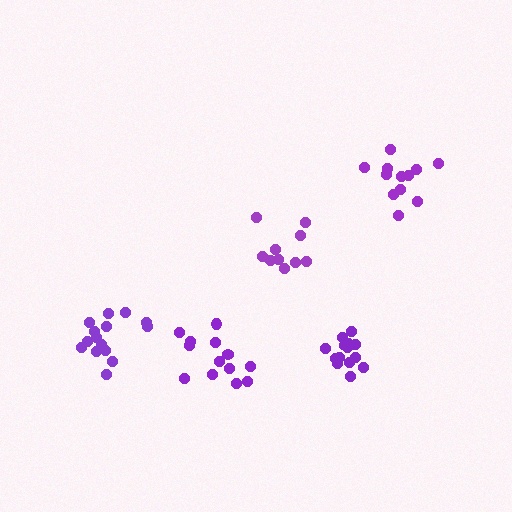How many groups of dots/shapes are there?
There are 5 groups.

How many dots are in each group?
Group 1: 10 dots, Group 2: 13 dots, Group 3: 14 dots, Group 4: 15 dots, Group 5: 12 dots (64 total).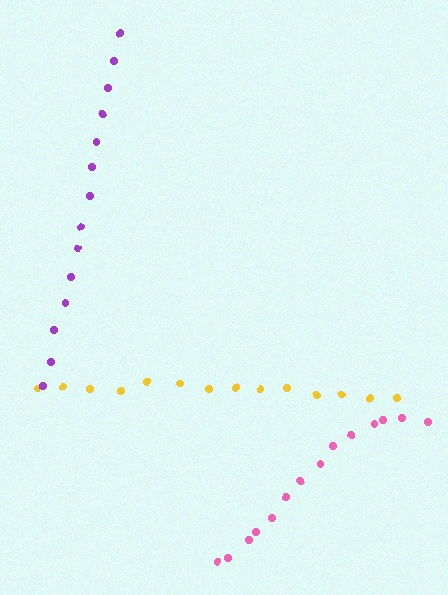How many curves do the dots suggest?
There are 3 distinct paths.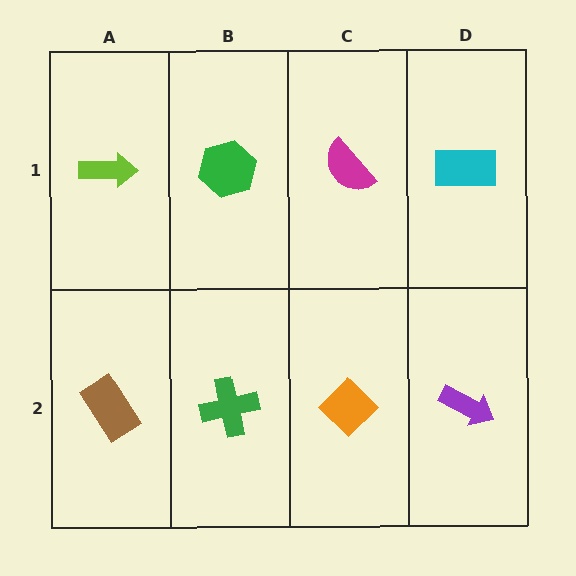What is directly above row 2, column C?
A magenta semicircle.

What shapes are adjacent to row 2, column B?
A green hexagon (row 1, column B), a brown rectangle (row 2, column A), an orange diamond (row 2, column C).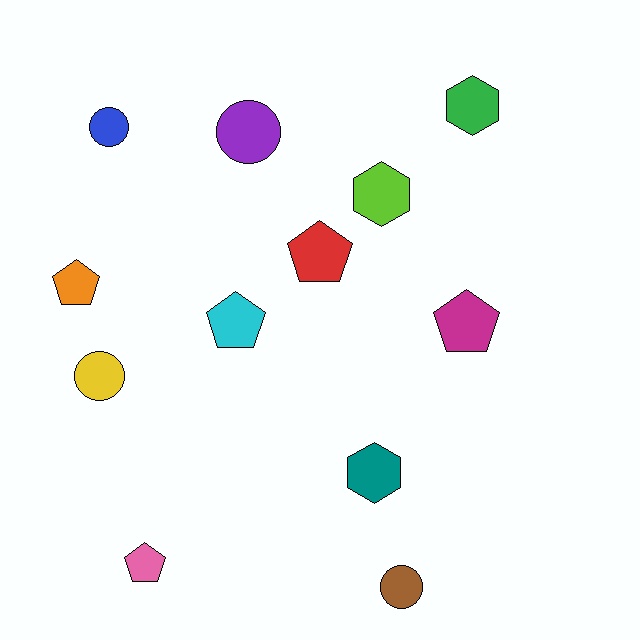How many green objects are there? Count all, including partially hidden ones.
There is 1 green object.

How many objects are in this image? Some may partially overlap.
There are 12 objects.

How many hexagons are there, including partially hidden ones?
There are 3 hexagons.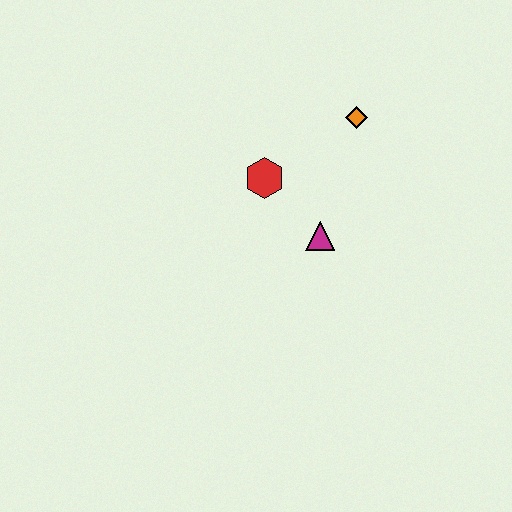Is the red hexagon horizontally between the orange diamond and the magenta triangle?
No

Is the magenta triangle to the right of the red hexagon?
Yes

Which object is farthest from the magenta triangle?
The orange diamond is farthest from the magenta triangle.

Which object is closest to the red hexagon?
The magenta triangle is closest to the red hexagon.